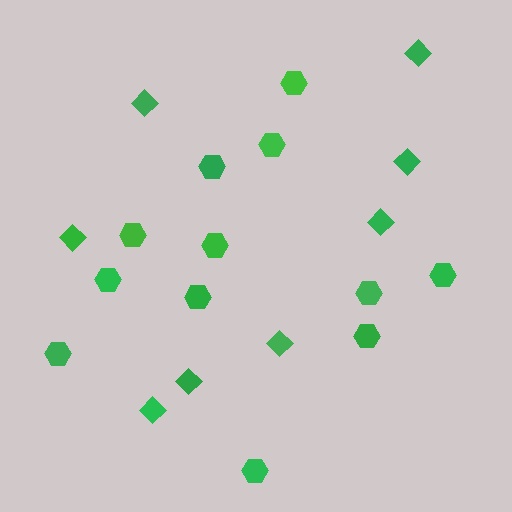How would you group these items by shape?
There are 2 groups: one group of diamonds (8) and one group of hexagons (12).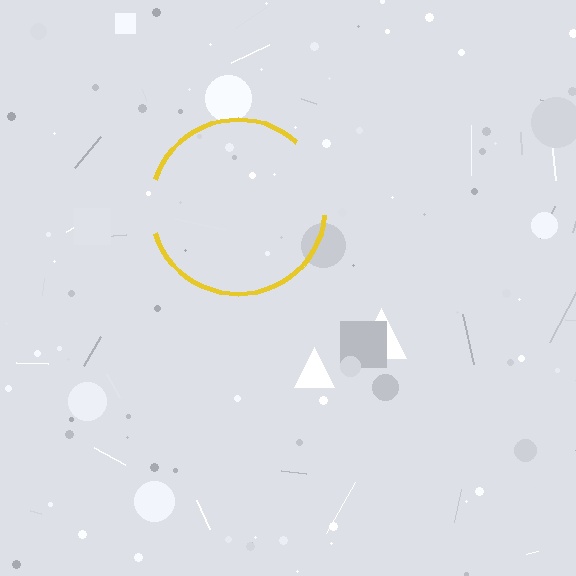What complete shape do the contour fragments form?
The contour fragments form a circle.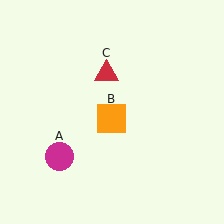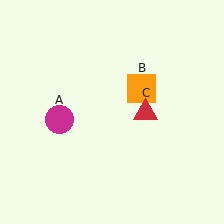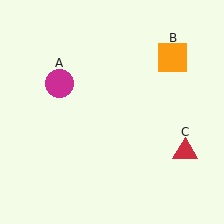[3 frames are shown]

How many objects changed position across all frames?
3 objects changed position: magenta circle (object A), orange square (object B), red triangle (object C).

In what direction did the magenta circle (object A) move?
The magenta circle (object A) moved up.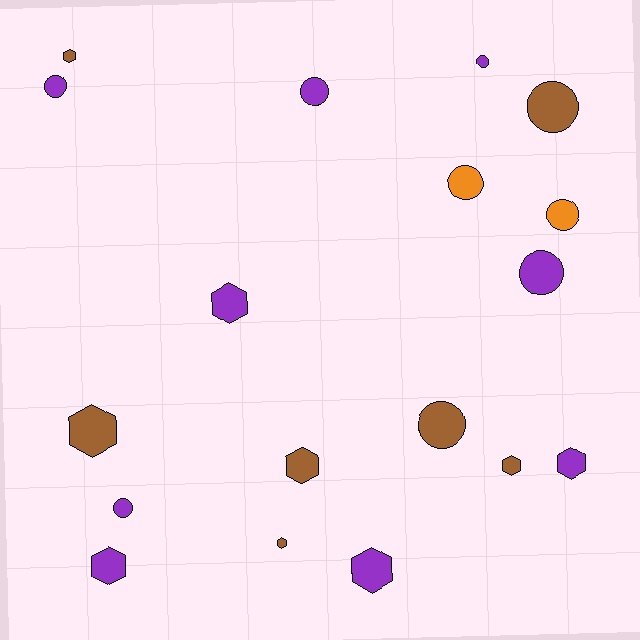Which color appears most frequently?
Purple, with 9 objects.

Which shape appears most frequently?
Circle, with 9 objects.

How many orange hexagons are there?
There are no orange hexagons.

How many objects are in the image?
There are 18 objects.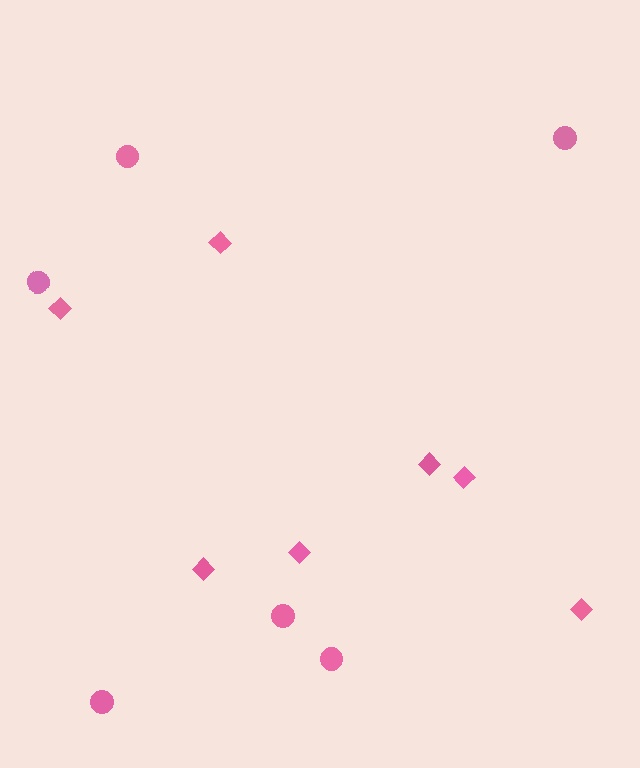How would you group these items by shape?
There are 2 groups: one group of circles (6) and one group of diamonds (7).